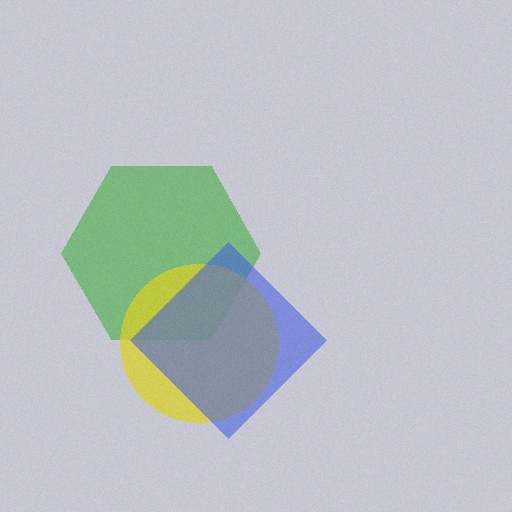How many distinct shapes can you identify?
There are 3 distinct shapes: a green hexagon, a yellow circle, a blue diamond.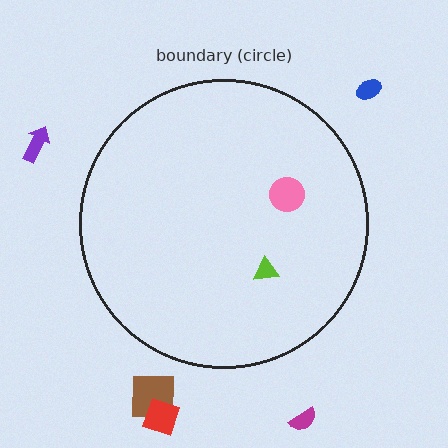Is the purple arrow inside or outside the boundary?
Outside.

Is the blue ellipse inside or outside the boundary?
Outside.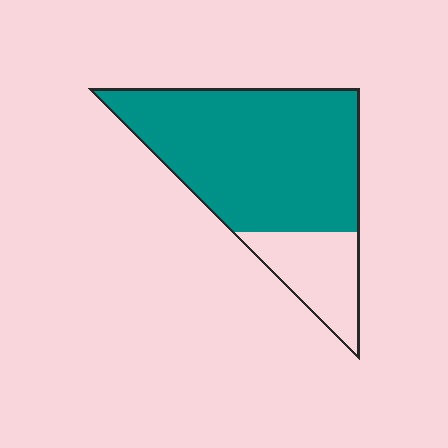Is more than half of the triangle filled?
Yes.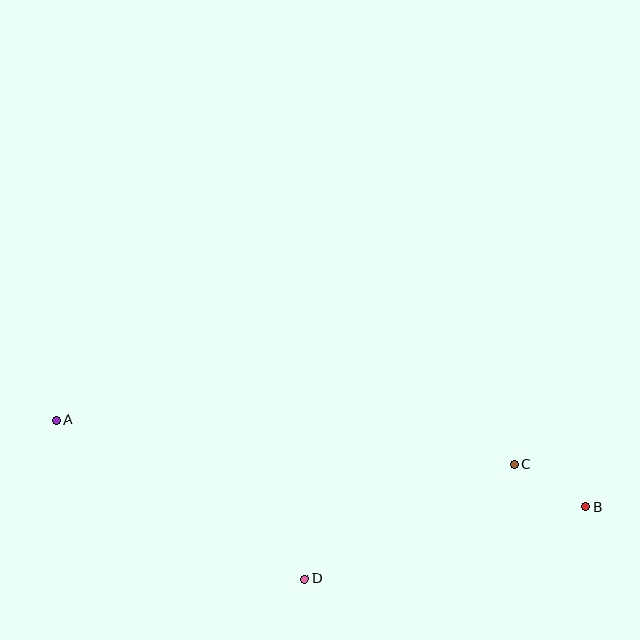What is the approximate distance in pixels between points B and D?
The distance between B and D is approximately 290 pixels.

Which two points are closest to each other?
Points B and C are closest to each other.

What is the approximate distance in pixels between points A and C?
The distance between A and C is approximately 460 pixels.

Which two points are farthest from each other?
Points A and B are farthest from each other.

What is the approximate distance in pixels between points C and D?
The distance between C and D is approximately 239 pixels.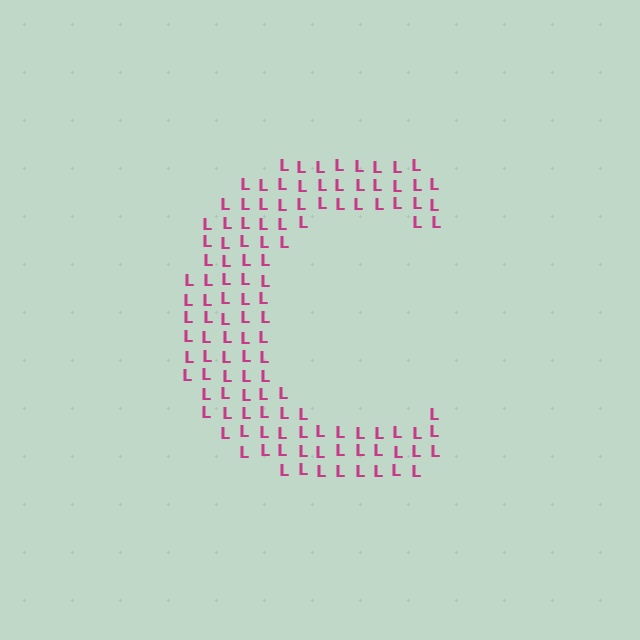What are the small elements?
The small elements are letter L's.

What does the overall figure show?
The overall figure shows the letter C.